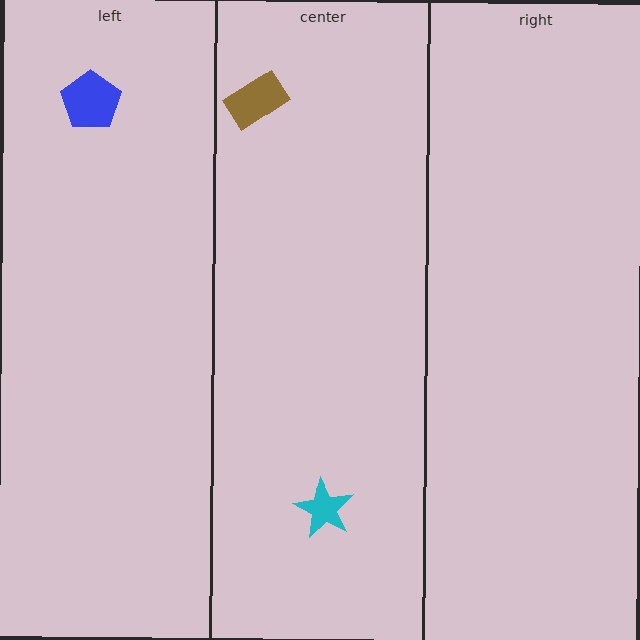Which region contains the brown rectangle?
The center region.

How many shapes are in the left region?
1.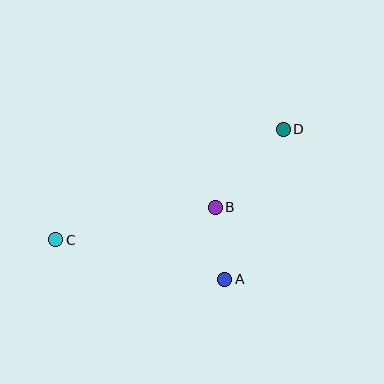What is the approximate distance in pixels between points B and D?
The distance between B and D is approximately 104 pixels.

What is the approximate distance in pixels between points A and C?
The distance between A and C is approximately 174 pixels.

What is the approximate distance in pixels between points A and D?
The distance between A and D is approximately 161 pixels.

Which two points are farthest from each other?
Points C and D are farthest from each other.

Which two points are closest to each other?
Points A and B are closest to each other.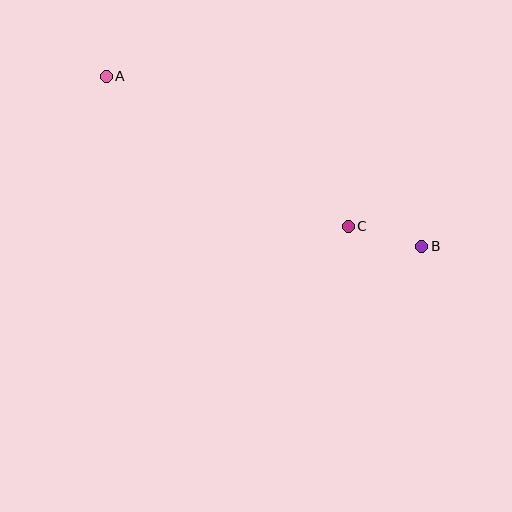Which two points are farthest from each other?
Points A and B are farthest from each other.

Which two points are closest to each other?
Points B and C are closest to each other.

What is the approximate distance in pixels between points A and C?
The distance between A and C is approximately 285 pixels.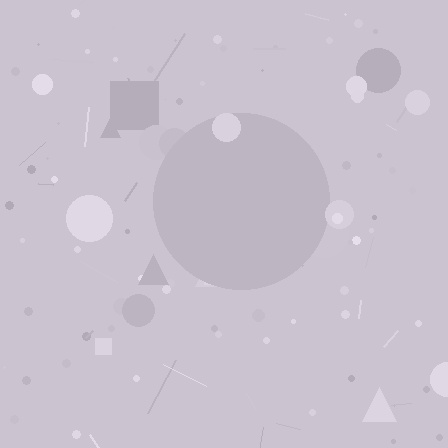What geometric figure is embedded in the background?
A circle is embedded in the background.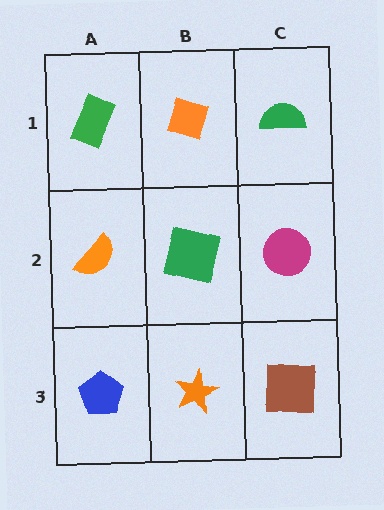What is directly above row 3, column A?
An orange semicircle.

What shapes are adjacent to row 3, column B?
A green square (row 2, column B), a blue pentagon (row 3, column A), a brown square (row 3, column C).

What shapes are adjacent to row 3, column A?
An orange semicircle (row 2, column A), an orange star (row 3, column B).